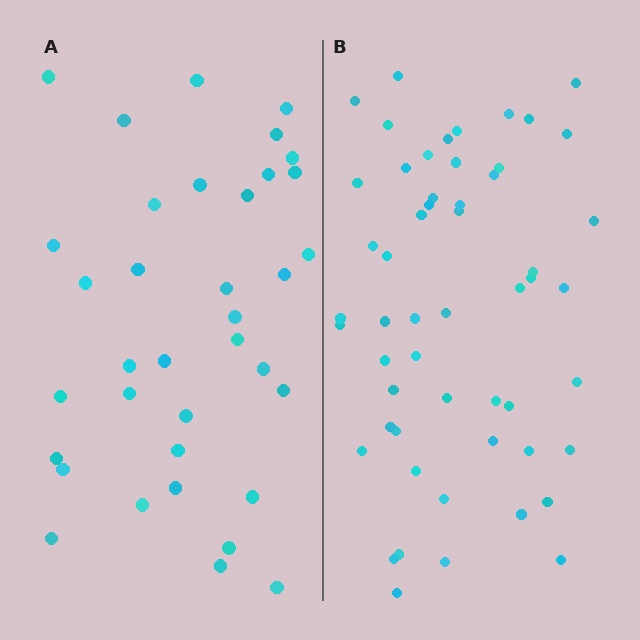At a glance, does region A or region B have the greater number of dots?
Region B (the right region) has more dots.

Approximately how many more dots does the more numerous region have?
Region B has approximately 20 more dots than region A.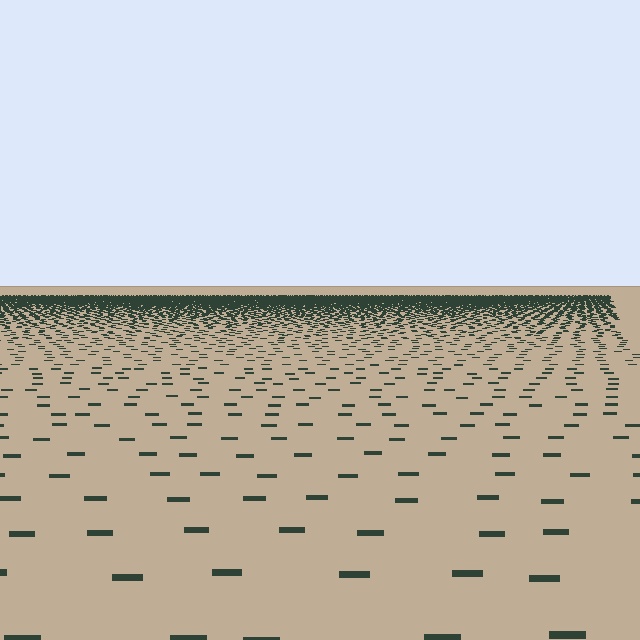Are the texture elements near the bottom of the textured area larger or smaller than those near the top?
Larger. Near the bottom, elements are closer to the viewer and appear at a bigger on-screen size.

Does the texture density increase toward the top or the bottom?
Density increases toward the top.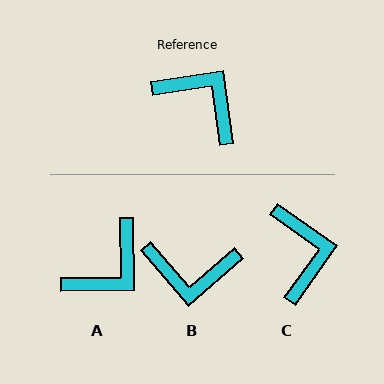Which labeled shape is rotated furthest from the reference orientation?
B, about 148 degrees away.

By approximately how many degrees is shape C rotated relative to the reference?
Approximately 43 degrees clockwise.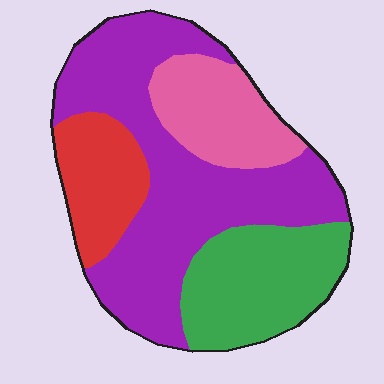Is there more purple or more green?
Purple.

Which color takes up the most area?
Purple, at roughly 45%.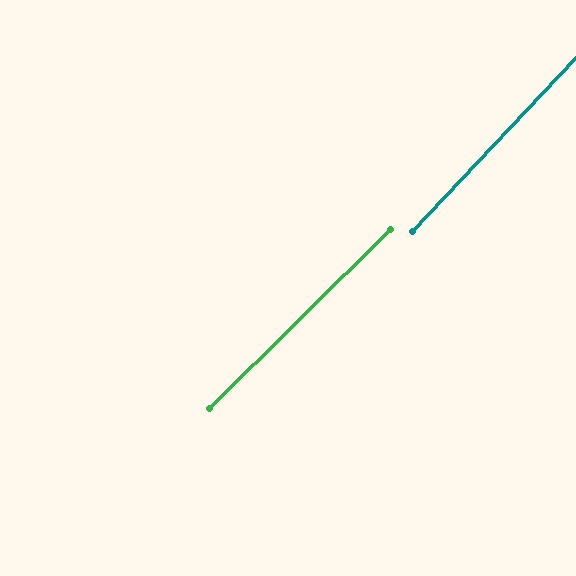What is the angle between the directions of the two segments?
Approximately 2 degrees.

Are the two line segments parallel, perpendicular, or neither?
Parallel — their directions differ by only 1.9°.